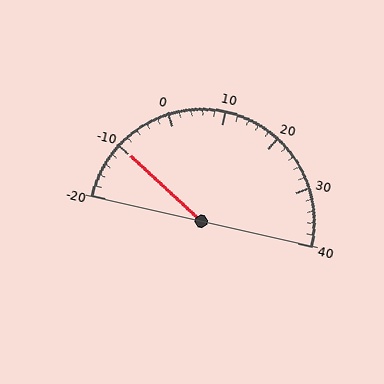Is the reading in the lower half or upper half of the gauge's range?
The reading is in the lower half of the range (-20 to 40).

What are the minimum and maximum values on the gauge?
The gauge ranges from -20 to 40.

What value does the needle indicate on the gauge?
The needle indicates approximately -10.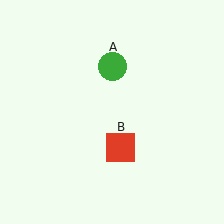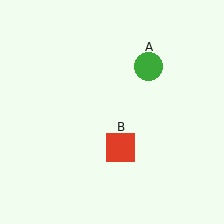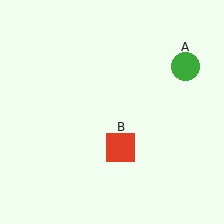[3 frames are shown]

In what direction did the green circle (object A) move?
The green circle (object A) moved right.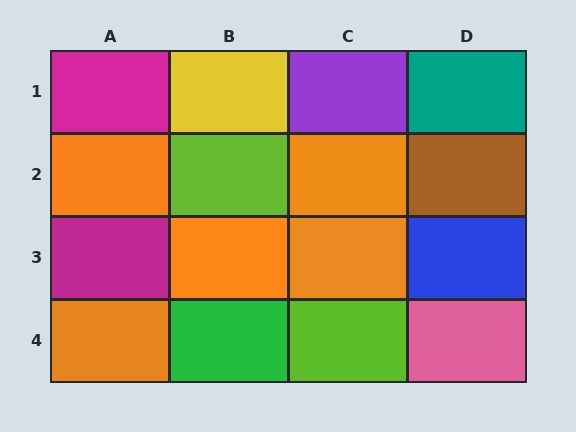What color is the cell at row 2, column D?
Brown.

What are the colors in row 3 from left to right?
Magenta, orange, orange, blue.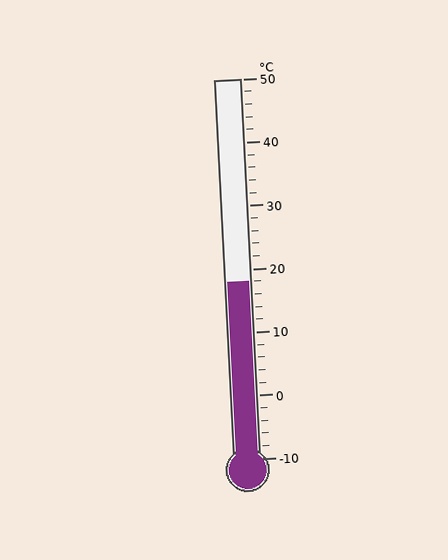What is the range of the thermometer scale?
The thermometer scale ranges from -10°C to 50°C.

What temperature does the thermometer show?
The thermometer shows approximately 18°C.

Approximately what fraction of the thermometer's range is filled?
The thermometer is filled to approximately 45% of its range.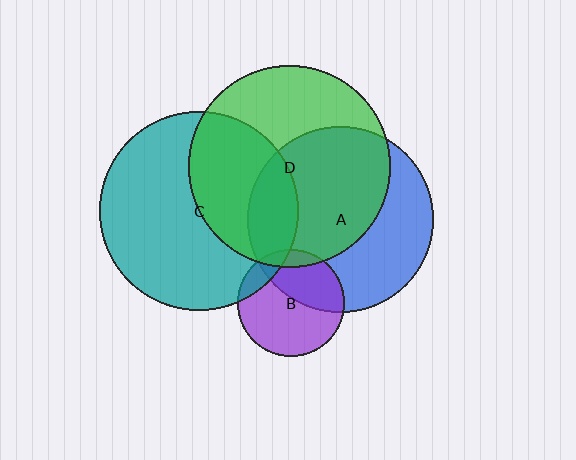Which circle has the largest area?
Circle D (green).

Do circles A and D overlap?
Yes.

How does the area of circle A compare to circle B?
Approximately 3.0 times.